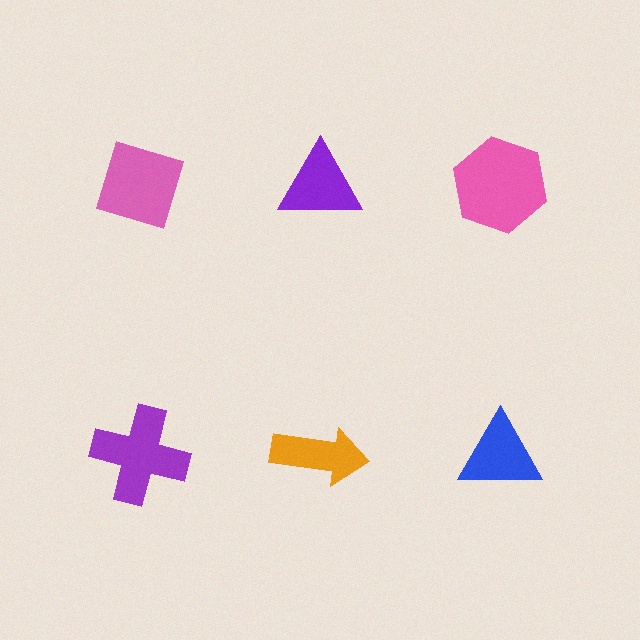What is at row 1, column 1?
A pink diamond.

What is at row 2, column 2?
An orange arrow.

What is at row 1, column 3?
A pink hexagon.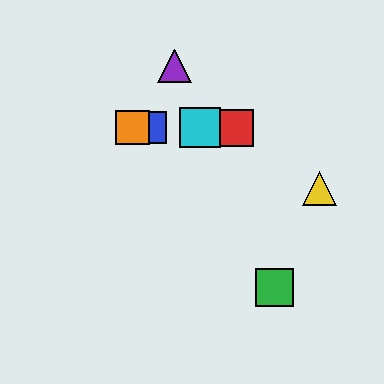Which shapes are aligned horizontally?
The red square, the blue square, the orange square, the cyan square are aligned horizontally.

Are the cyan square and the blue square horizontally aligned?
Yes, both are at y≈128.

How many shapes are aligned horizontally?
4 shapes (the red square, the blue square, the orange square, the cyan square) are aligned horizontally.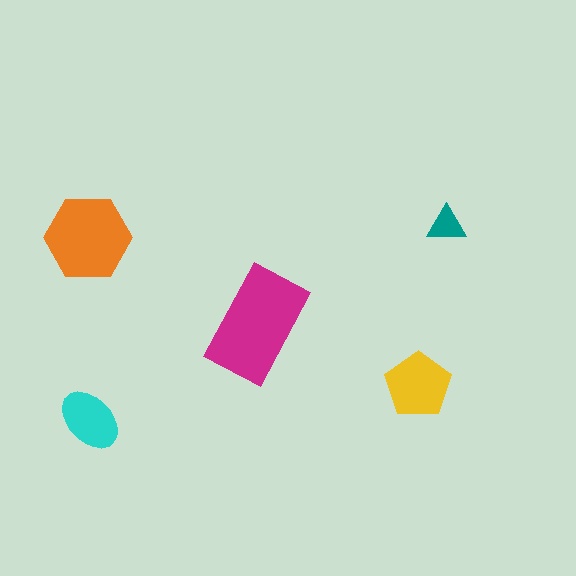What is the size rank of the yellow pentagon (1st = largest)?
3rd.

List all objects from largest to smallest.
The magenta rectangle, the orange hexagon, the yellow pentagon, the cyan ellipse, the teal triangle.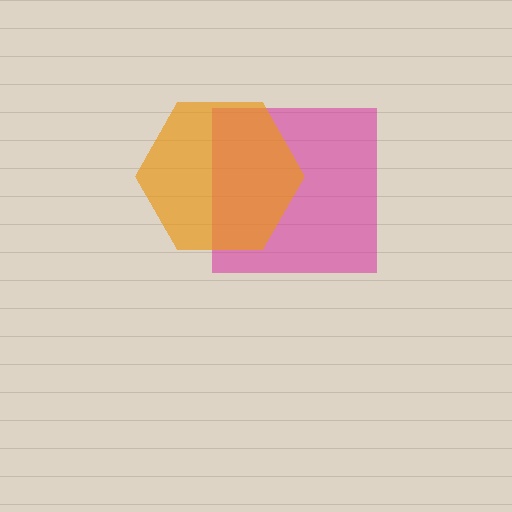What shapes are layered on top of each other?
The layered shapes are: a magenta square, an orange hexagon.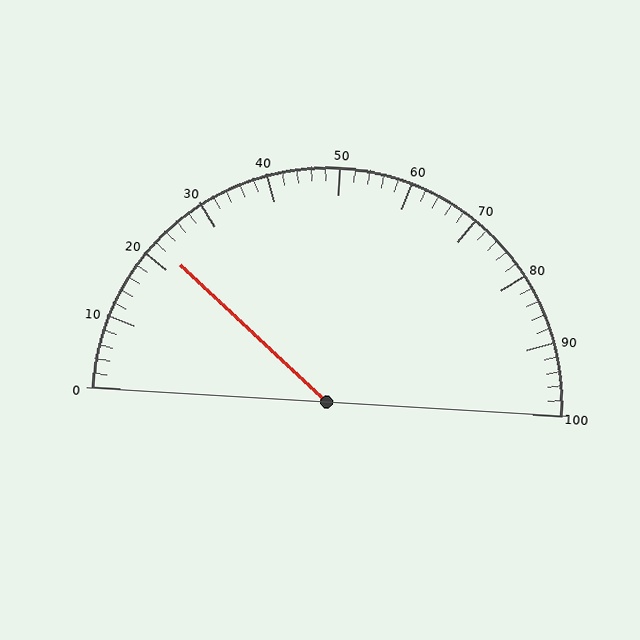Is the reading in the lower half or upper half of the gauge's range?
The reading is in the lower half of the range (0 to 100).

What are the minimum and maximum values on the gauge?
The gauge ranges from 0 to 100.